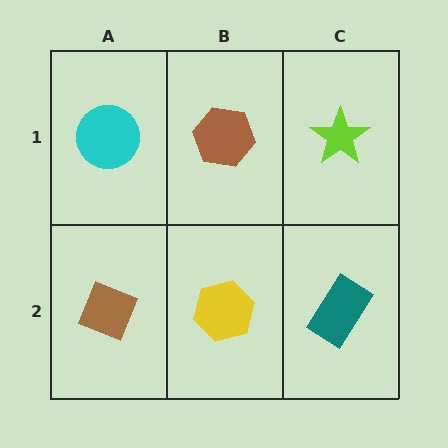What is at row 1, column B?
A brown hexagon.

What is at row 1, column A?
A cyan circle.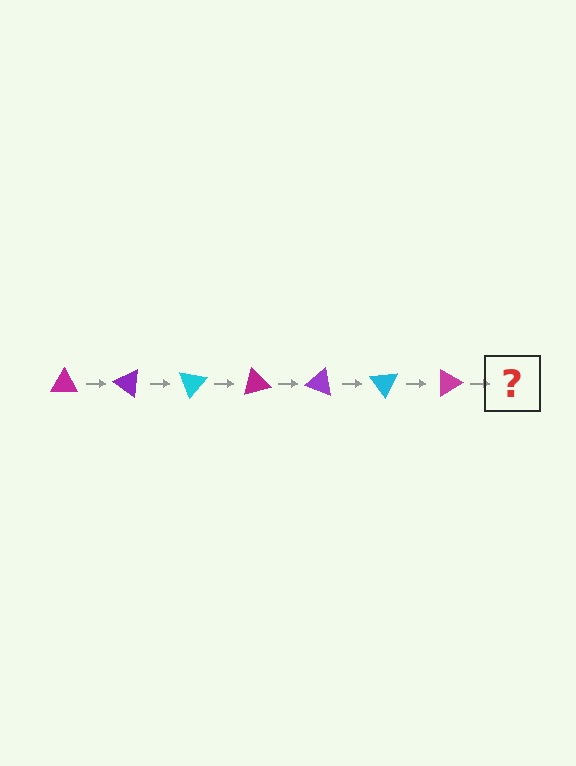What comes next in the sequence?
The next element should be a purple triangle, rotated 245 degrees from the start.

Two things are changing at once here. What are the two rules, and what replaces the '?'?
The two rules are that it rotates 35 degrees each step and the color cycles through magenta, purple, and cyan. The '?' should be a purple triangle, rotated 245 degrees from the start.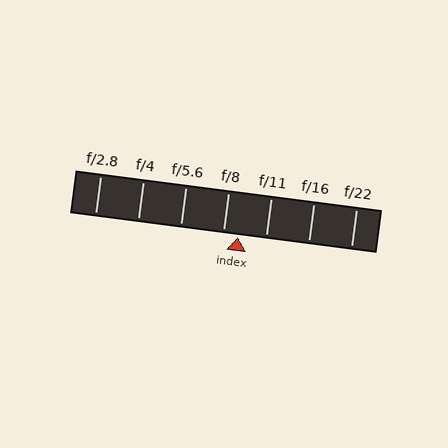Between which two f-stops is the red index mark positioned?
The index mark is between f/8 and f/11.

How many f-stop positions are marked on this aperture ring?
There are 7 f-stop positions marked.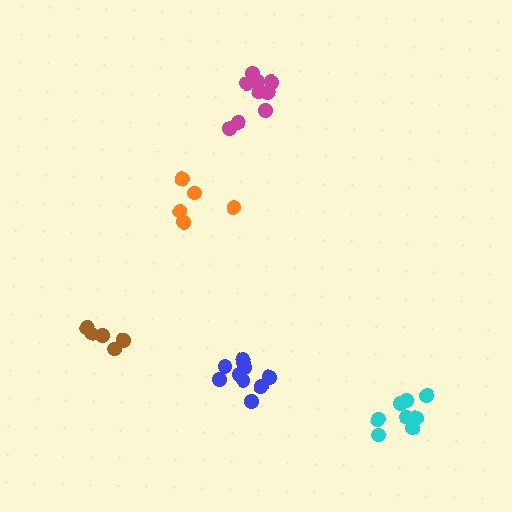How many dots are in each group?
Group 1: 10 dots, Group 2: 5 dots, Group 3: 10 dots, Group 4: 5 dots, Group 5: 8 dots (38 total).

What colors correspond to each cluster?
The clusters are colored: blue, orange, magenta, brown, cyan.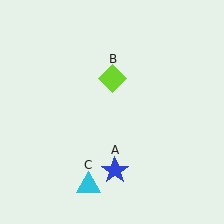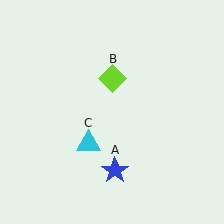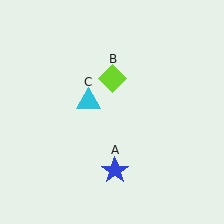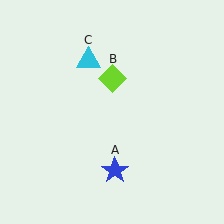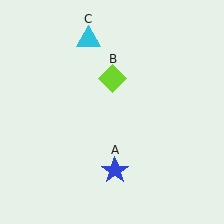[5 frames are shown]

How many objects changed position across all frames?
1 object changed position: cyan triangle (object C).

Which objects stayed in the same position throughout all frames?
Blue star (object A) and lime diamond (object B) remained stationary.